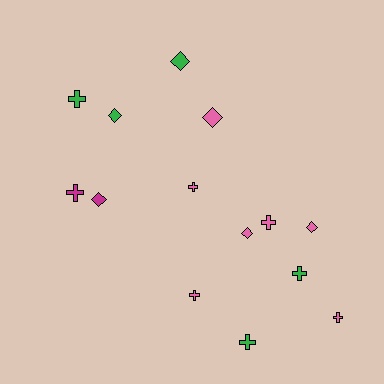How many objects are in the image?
There are 14 objects.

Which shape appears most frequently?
Cross, with 8 objects.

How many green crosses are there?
There are 3 green crosses.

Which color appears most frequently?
Pink, with 7 objects.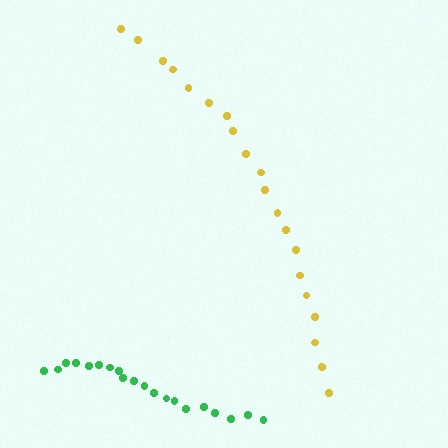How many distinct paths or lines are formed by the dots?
There are 2 distinct paths.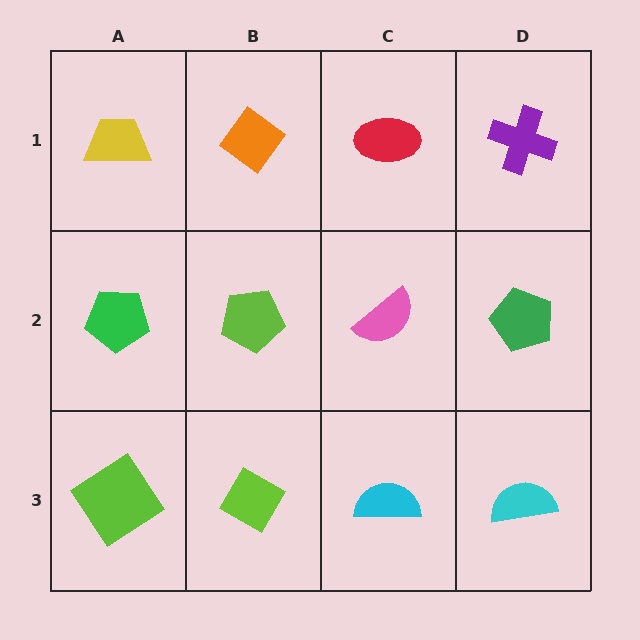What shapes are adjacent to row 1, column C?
A pink semicircle (row 2, column C), an orange diamond (row 1, column B), a purple cross (row 1, column D).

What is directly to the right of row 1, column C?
A purple cross.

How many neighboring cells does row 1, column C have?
3.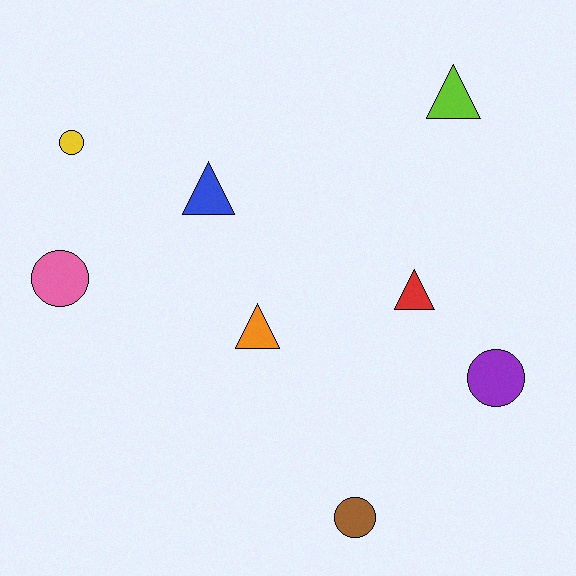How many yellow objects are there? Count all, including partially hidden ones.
There is 1 yellow object.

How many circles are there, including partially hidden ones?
There are 4 circles.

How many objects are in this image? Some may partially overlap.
There are 8 objects.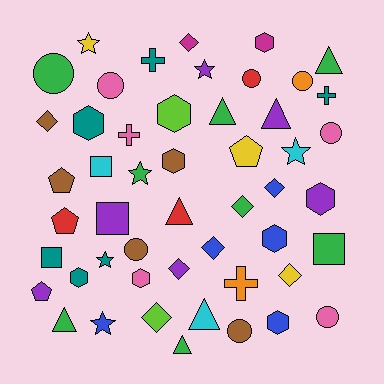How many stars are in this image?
There are 6 stars.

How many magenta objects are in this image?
There are 2 magenta objects.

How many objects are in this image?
There are 50 objects.